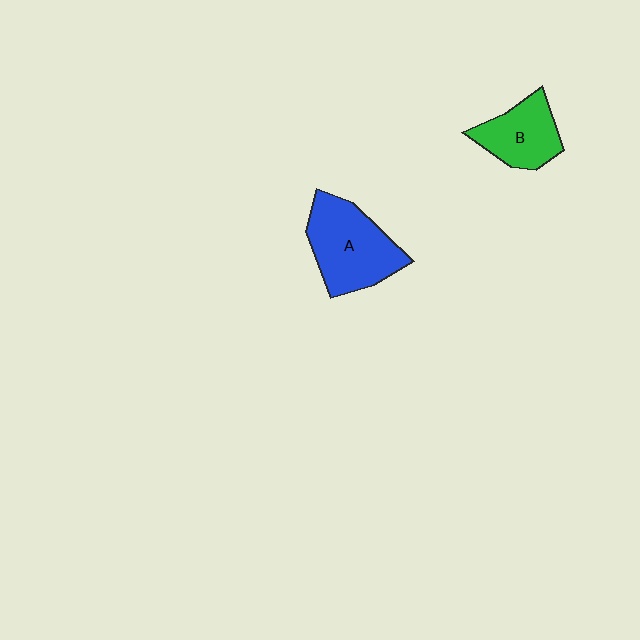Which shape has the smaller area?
Shape B (green).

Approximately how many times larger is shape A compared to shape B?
Approximately 1.5 times.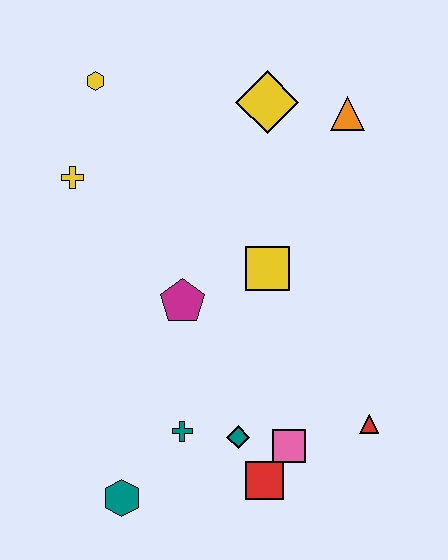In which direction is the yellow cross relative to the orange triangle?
The yellow cross is to the left of the orange triangle.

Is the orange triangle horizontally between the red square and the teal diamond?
No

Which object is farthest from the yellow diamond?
The teal hexagon is farthest from the yellow diamond.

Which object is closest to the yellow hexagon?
The yellow cross is closest to the yellow hexagon.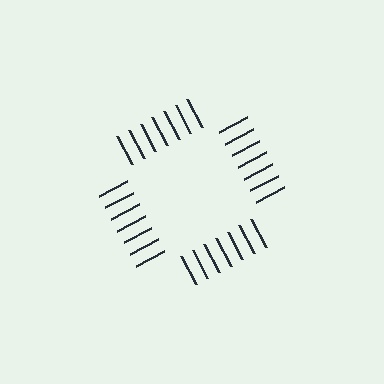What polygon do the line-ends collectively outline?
An illusory square — the line segments terminate on its edges but no continuous stroke is drawn.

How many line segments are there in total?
28 — 7 along each of the 4 edges.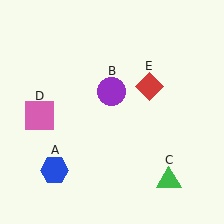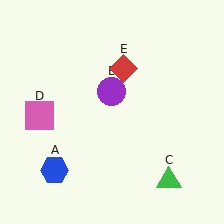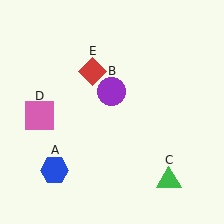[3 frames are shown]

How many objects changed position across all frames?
1 object changed position: red diamond (object E).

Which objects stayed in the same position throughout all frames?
Blue hexagon (object A) and purple circle (object B) and green triangle (object C) and pink square (object D) remained stationary.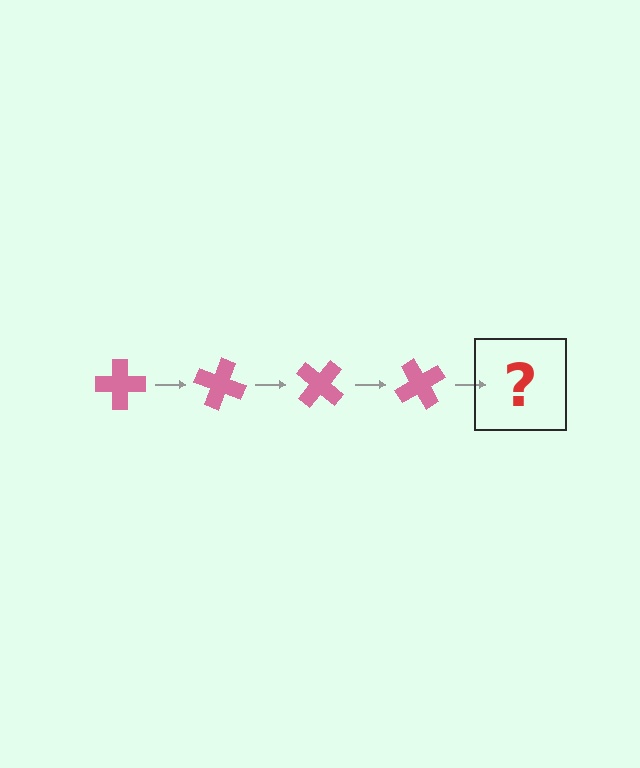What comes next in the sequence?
The next element should be a pink cross rotated 80 degrees.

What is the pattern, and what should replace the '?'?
The pattern is that the cross rotates 20 degrees each step. The '?' should be a pink cross rotated 80 degrees.